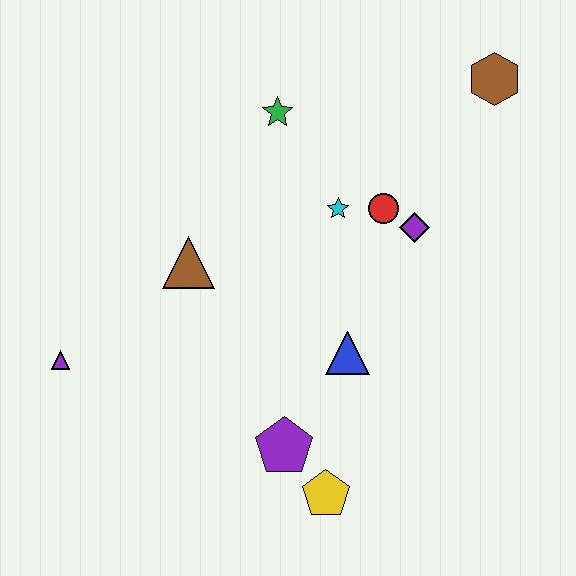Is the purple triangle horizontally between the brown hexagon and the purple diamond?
No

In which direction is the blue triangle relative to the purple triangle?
The blue triangle is to the right of the purple triangle.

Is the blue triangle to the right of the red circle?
No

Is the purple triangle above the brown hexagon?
No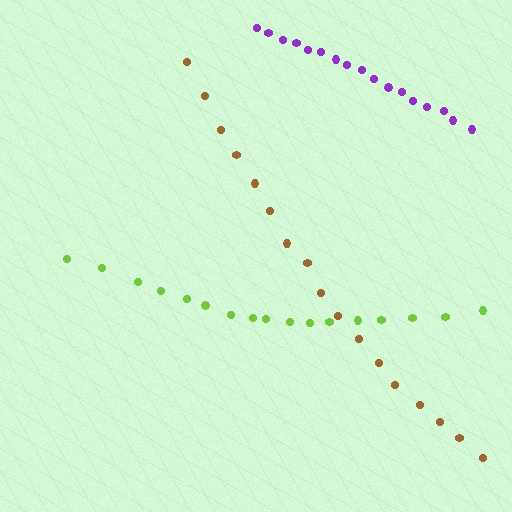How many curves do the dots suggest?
There are 3 distinct paths.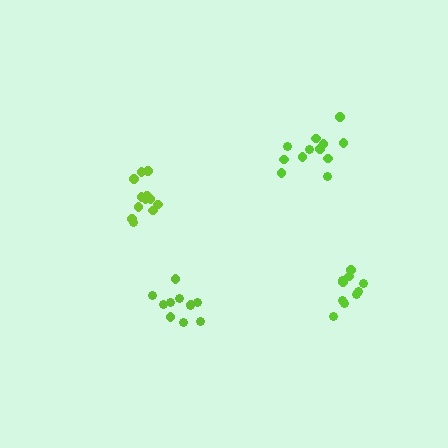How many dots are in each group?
Group 1: 12 dots, Group 2: 12 dots, Group 3: 11 dots, Group 4: 10 dots (45 total).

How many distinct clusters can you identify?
There are 4 distinct clusters.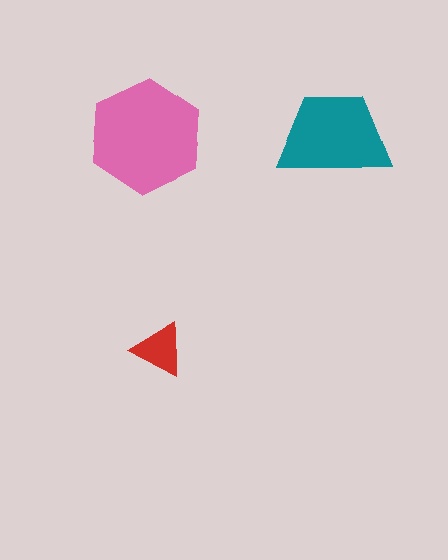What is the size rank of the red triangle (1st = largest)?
3rd.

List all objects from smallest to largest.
The red triangle, the teal trapezoid, the pink hexagon.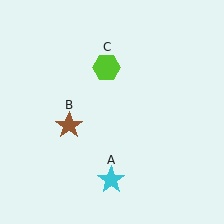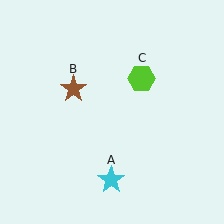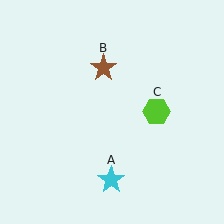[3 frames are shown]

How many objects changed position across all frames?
2 objects changed position: brown star (object B), lime hexagon (object C).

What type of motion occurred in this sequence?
The brown star (object B), lime hexagon (object C) rotated clockwise around the center of the scene.